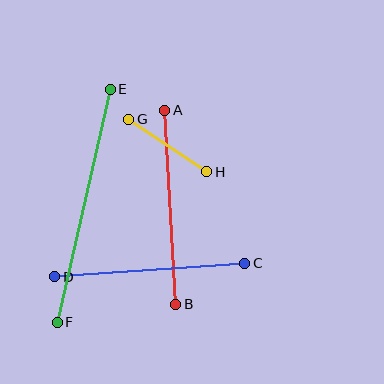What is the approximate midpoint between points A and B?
The midpoint is at approximately (170, 207) pixels.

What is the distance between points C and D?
The distance is approximately 191 pixels.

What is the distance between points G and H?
The distance is approximately 94 pixels.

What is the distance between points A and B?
The distance is approximately 194 pixels.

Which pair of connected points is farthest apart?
Points E and F are farthest apart.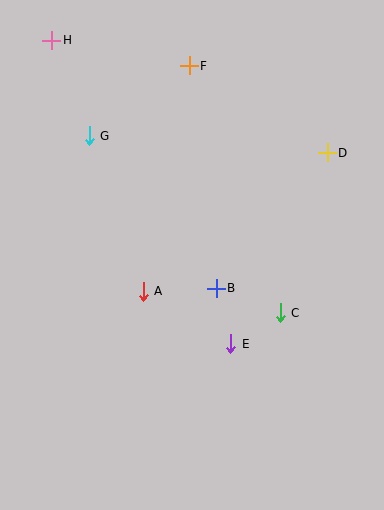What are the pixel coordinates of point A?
Point A is at (143, 291).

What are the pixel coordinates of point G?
Point G is at (89, 136).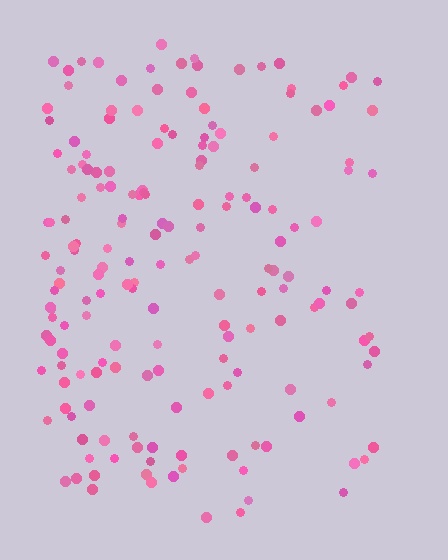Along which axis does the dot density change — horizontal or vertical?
Horizontal.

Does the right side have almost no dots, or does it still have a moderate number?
Still a moderate number, just noticeably fewer than the left.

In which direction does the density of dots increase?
From right to left, with the left side densest.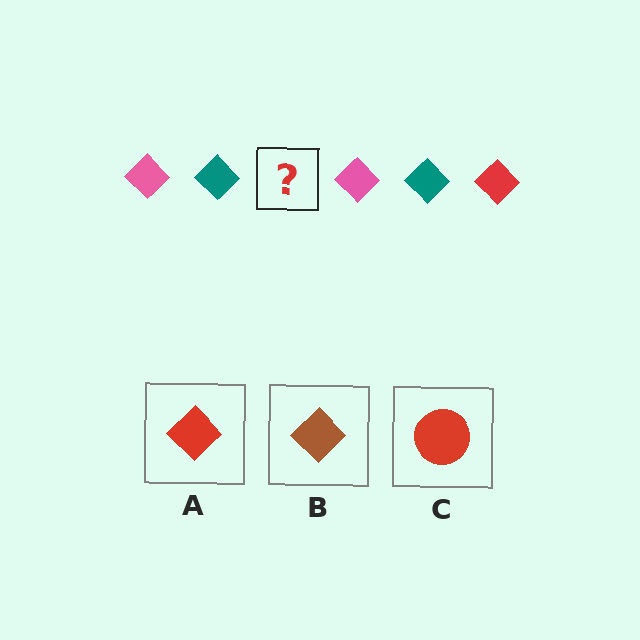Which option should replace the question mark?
Option A.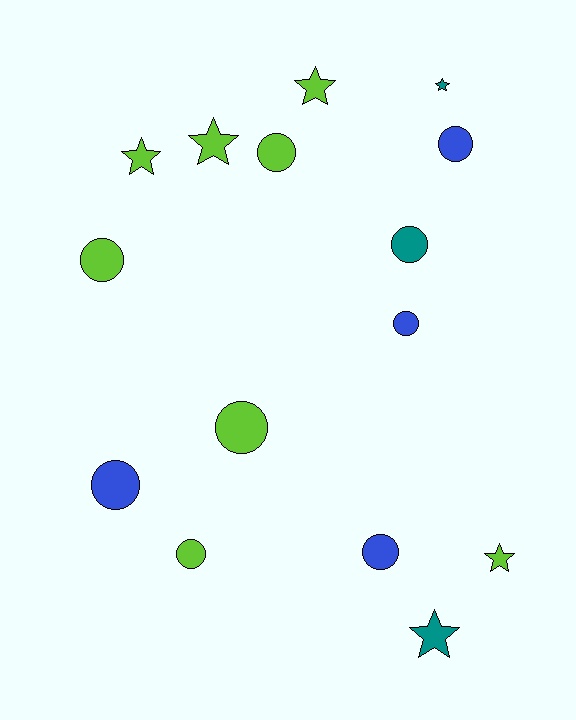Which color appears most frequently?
Lime, with 8 objects.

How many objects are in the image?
There are 15 objects.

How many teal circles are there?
There is 1 teal circle.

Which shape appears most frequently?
Circle, with 9 objects.